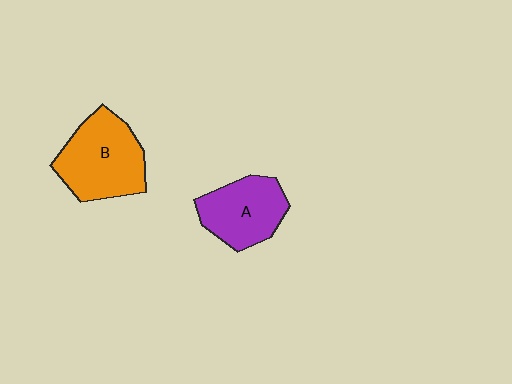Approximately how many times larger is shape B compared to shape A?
Approximately 1.3 times.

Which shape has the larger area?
Shape B (orange).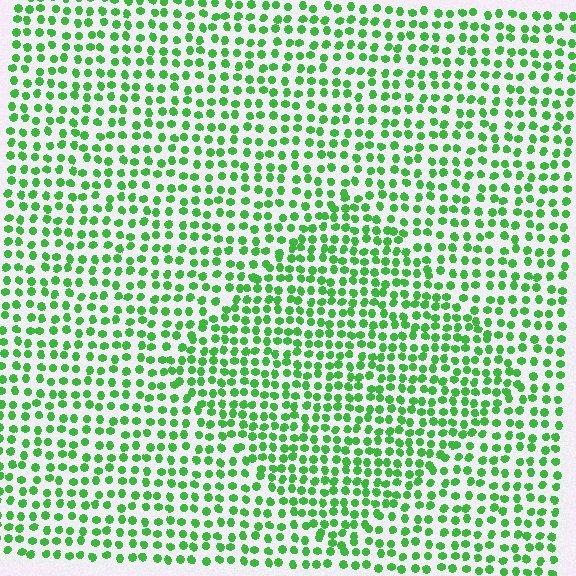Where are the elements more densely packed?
The elements are more densely packed inside the diamond boundary.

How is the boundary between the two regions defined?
The boundary is defined by a change in element density (approximately 1.4x ratio). All elements are the same color, size, and shape.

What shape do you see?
I see a diamond.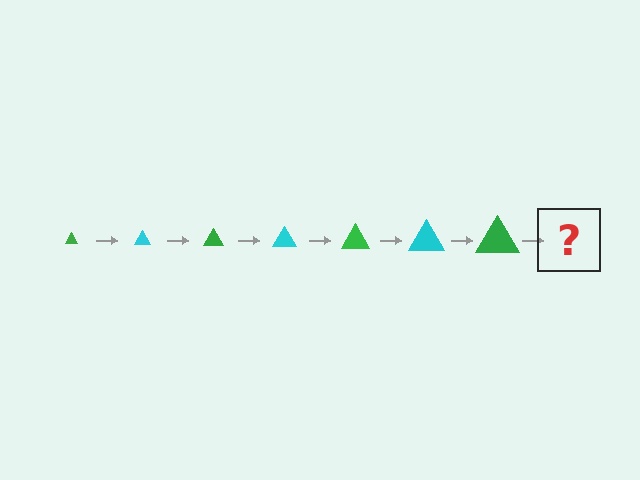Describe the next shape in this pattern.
It should be a cyan triangle, larger than the previous one.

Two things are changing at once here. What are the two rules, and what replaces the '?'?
The two rules are that the triangle grows larger each step and the color cycles through green and cyan. The '?' should be a cyan triangle, larger than the previous one.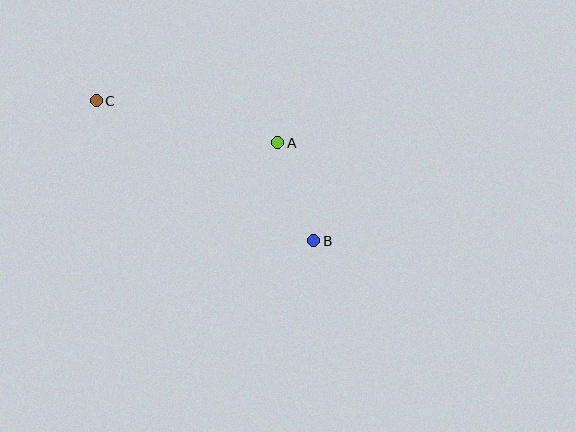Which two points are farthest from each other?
Points B and C are farthest from each other.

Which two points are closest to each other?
Points A and B are closest to each other.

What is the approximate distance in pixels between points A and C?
The distance between A and C is approximately 186 pixels.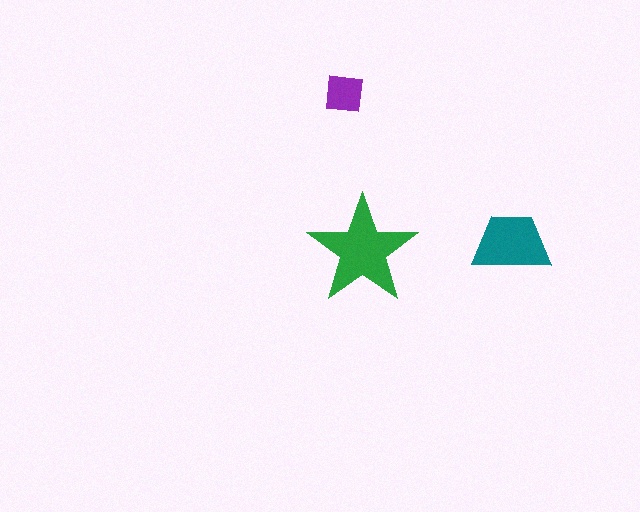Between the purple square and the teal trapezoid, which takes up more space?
The teal trapezoid.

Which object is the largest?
The green star.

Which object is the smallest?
The purple square.